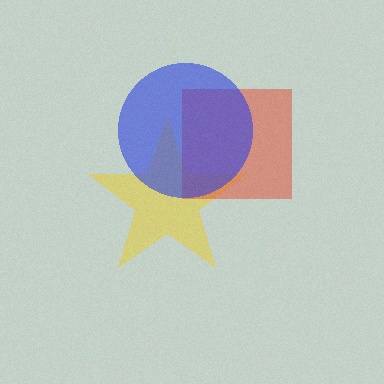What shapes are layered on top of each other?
The layered shapes are: a yellow star, a red square, a blue circle.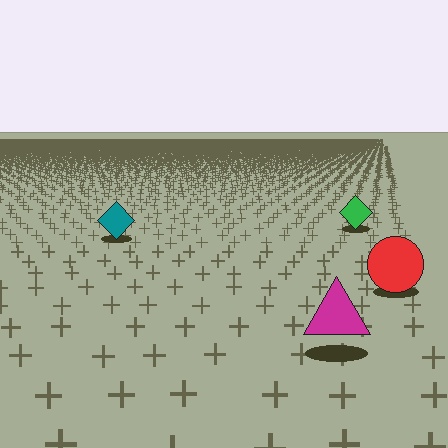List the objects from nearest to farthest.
From nearest to farthest: the magenta triangle, the red circle, the teal diamond, the green diamond.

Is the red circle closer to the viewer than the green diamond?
Yes. The red circle is closer — you can tell from the texture gradient: the ground texture is coarser near it.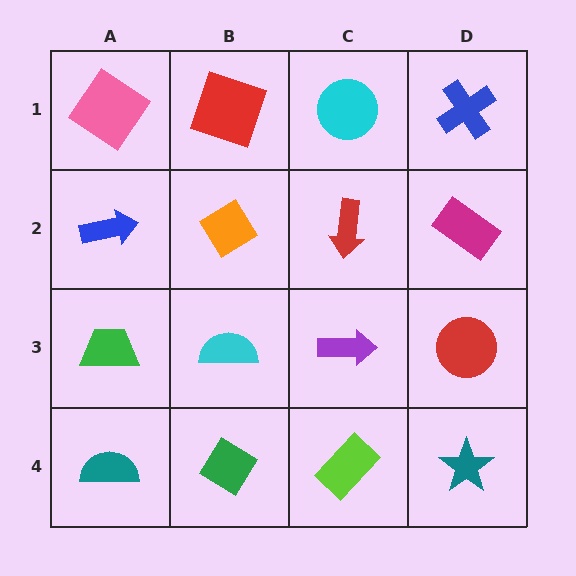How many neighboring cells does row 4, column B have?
3.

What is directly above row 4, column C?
A purple arrow.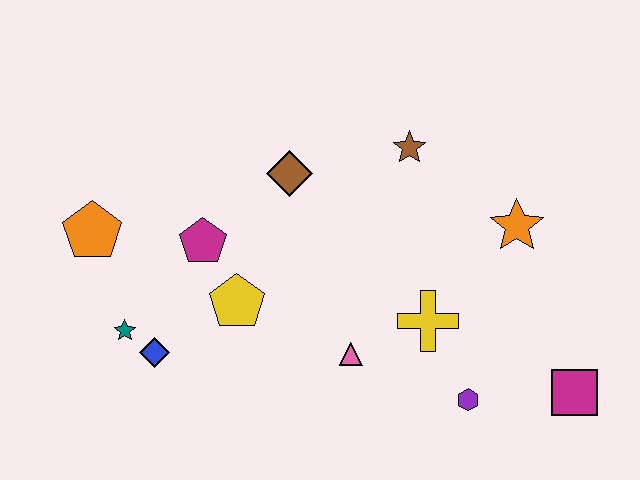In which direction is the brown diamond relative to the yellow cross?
The brown diamond is above the yellow cross.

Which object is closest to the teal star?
The blue diamond is closest to the teal star.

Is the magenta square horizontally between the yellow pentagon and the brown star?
No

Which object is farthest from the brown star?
The teal star is farthest from the brown star.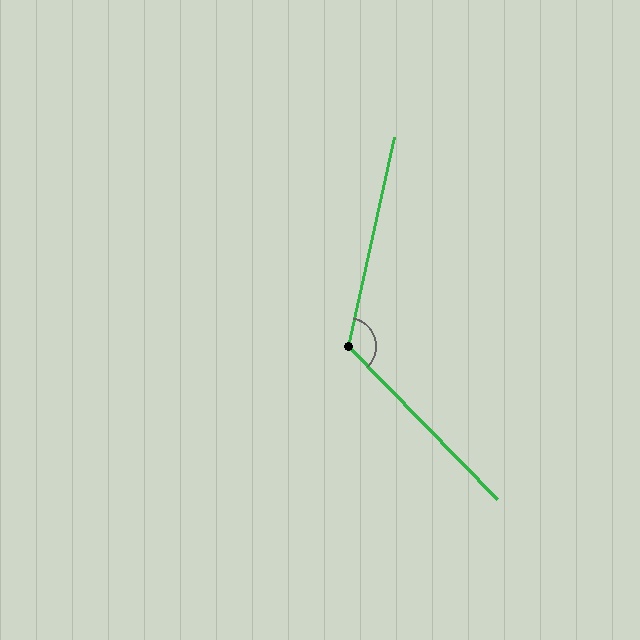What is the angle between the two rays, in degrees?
Approximately 123 degrees.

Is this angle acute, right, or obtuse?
It is obtuse.